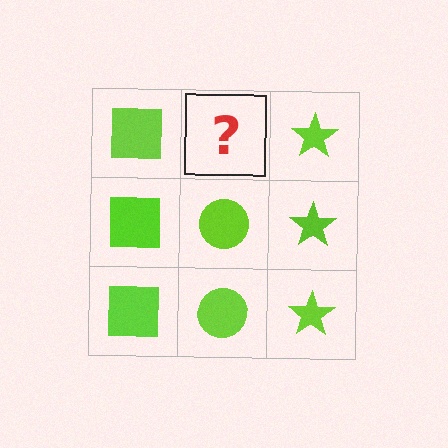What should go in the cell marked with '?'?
The missing cell should contain a lime circle.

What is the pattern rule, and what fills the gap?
The rule is that each column has a consistent shape. The gap should be filled with a lime circle.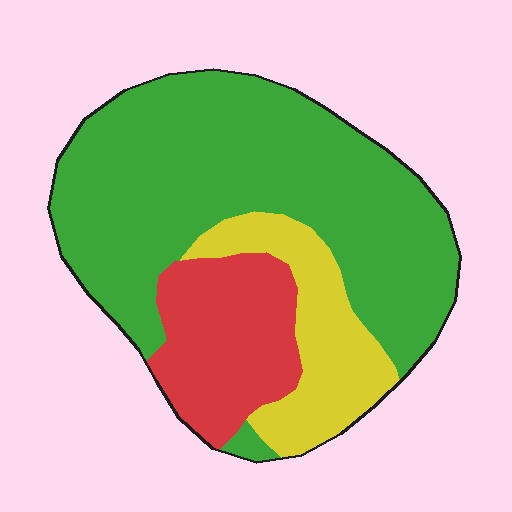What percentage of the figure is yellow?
Yellow covers 18% of the figure.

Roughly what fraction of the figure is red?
Red covers about 20% of the figure.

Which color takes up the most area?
Green, at roughly 60%.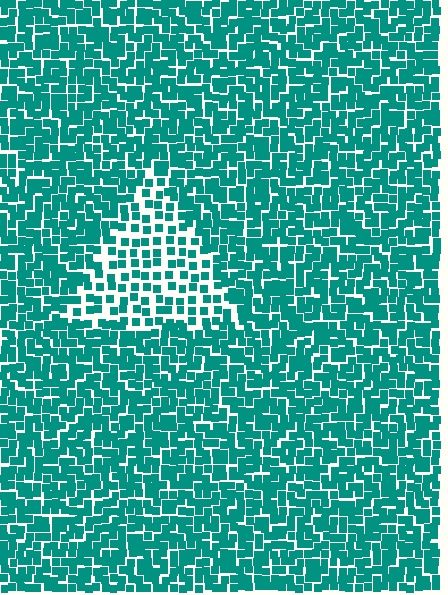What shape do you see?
I see a triangle.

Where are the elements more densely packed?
The elements are more densely packed outside the triangle boundary.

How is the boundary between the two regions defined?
The boundary is defined by a change in element density (approximately 1.9x ratio). All elements are the same color, size, and shape.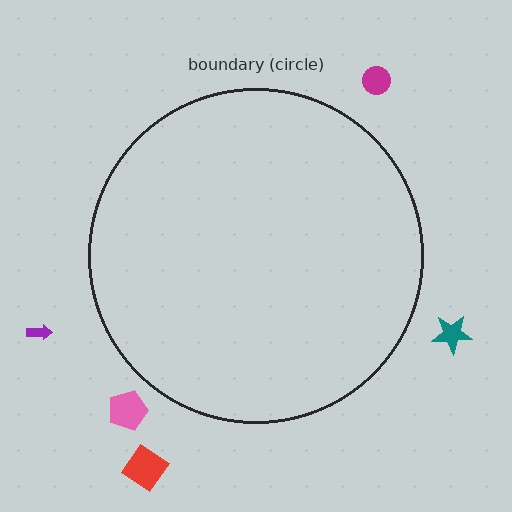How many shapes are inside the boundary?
0 inside, 5 outside.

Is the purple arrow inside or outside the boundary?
Outside.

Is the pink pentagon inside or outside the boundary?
Outside.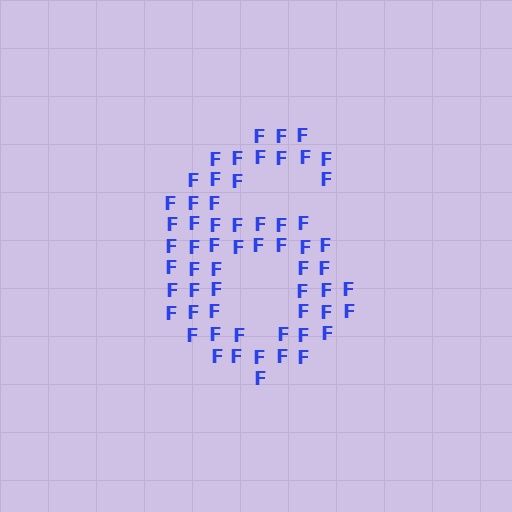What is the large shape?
The large shape is the digit 6.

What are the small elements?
The small elements are letter F's.